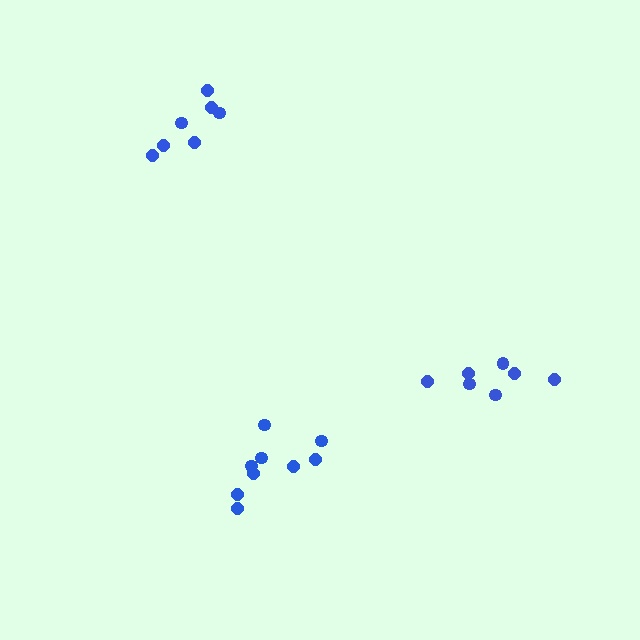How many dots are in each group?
Group 1: 9 dots, Group 2: 7 dots, Group 3: 7 dots (23 total).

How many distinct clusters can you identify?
There are 3 distinct clusters.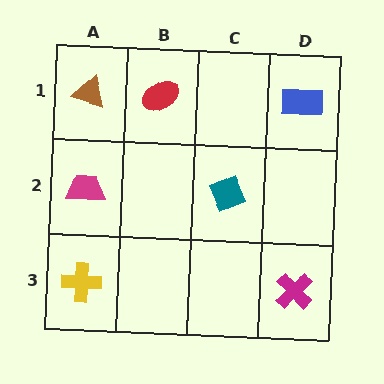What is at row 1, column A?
A brown triangle.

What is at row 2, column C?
A teal diamond.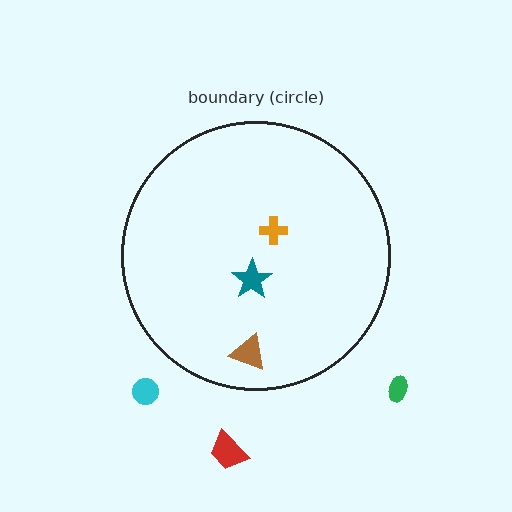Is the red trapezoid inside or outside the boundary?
Outside.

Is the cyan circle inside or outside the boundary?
Outside.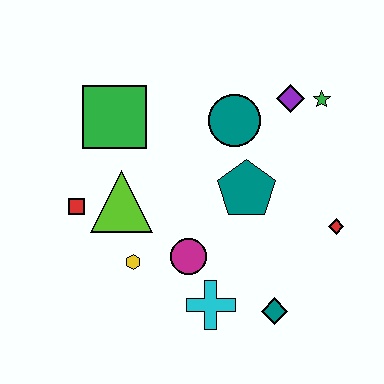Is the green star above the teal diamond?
Yes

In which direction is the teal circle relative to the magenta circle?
The teal circle is above the magenta circle.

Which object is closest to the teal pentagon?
The teal circle is closest to the teal pentagon.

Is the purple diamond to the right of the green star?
No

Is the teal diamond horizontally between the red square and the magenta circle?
No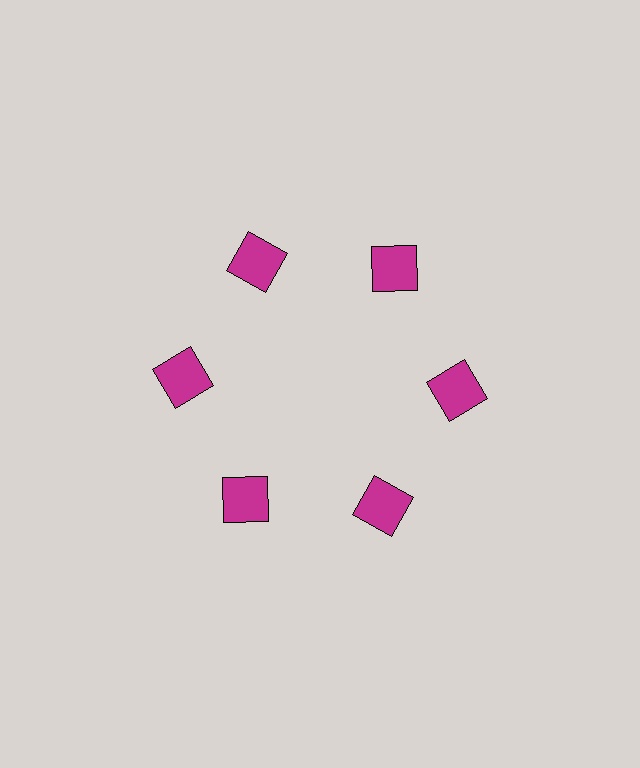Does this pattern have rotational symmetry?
Yes, this pattern has 6-fold rotational symmetry. It looks the same after rotating 60 degrees around the center.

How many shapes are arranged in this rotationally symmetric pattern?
There are 6 shapes, arranged in 6 groups of 1.